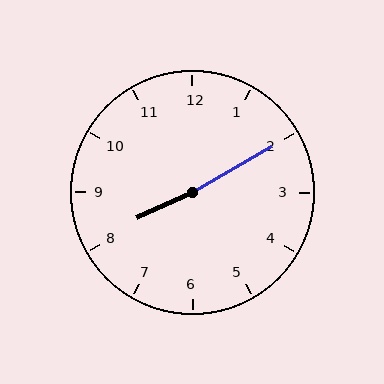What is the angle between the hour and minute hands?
Approximately 175 degrees.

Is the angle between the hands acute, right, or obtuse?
It is obtuse.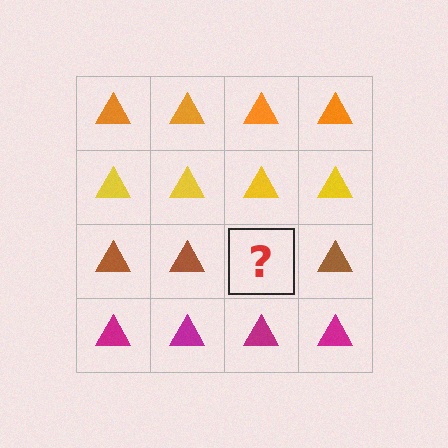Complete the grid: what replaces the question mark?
The question mark should be replaced with a brown triangle.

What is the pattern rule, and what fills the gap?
The rule is that each row has a consistent color. The gap should be filled with a brown triangle.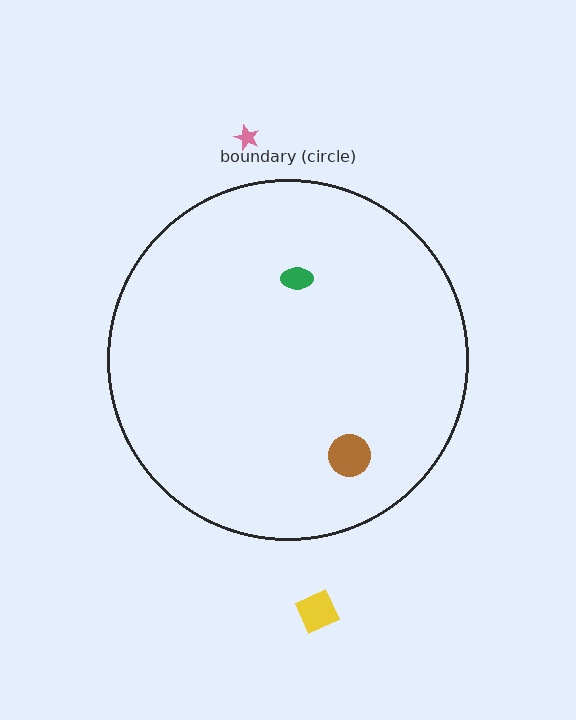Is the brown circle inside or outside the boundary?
Inside.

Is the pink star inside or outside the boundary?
Outside.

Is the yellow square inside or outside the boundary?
Outside.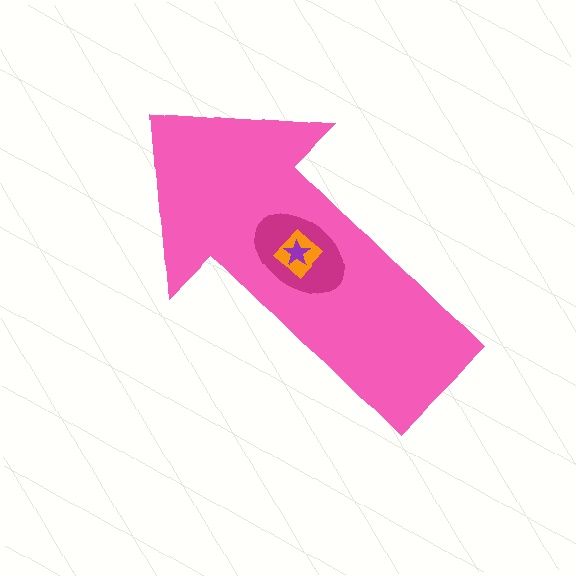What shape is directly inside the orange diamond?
The purple star.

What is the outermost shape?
The pink arrow.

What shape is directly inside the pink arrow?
The magenta ellipse.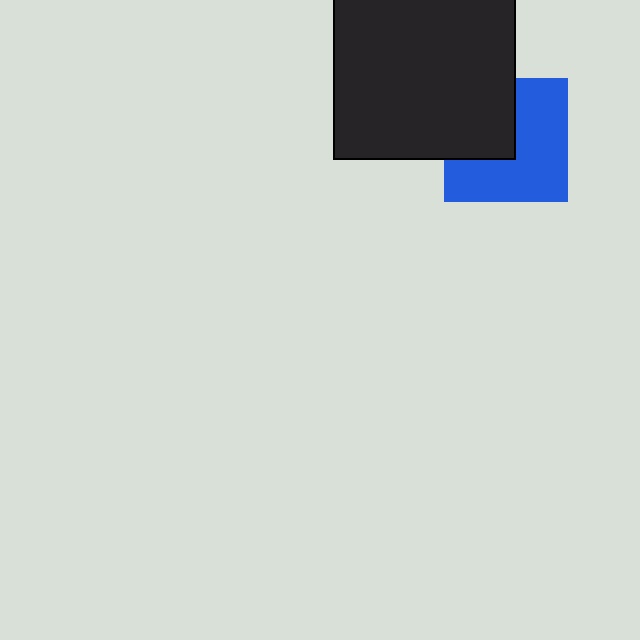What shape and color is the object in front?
The object in front is a black square.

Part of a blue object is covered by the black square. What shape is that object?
It is a square.